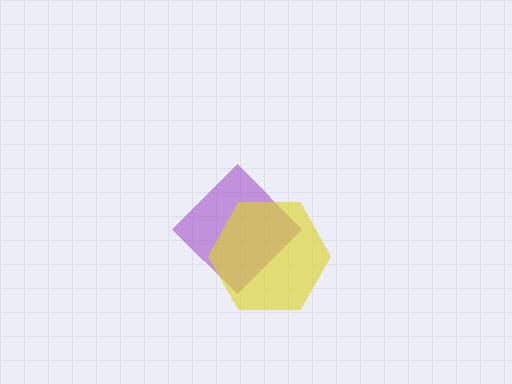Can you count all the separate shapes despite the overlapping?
Yes, there are 2 separate shapes.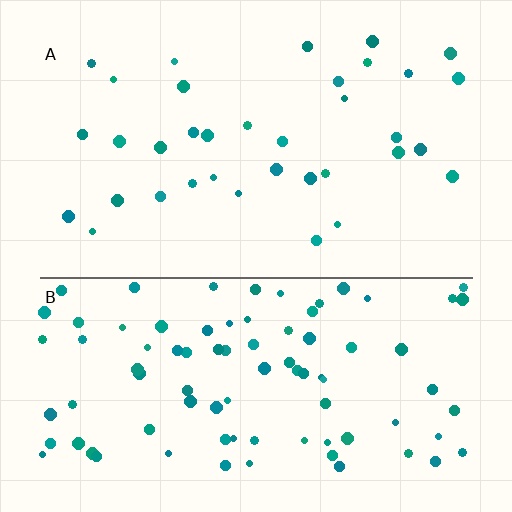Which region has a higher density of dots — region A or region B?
B (the bottom).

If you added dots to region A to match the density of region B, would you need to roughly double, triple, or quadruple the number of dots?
Approximately double.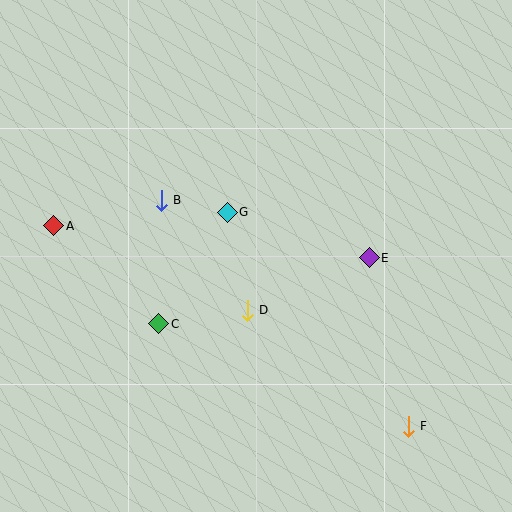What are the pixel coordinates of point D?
Point D is at (247, 310).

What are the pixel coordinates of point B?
Point B is at (161, 200).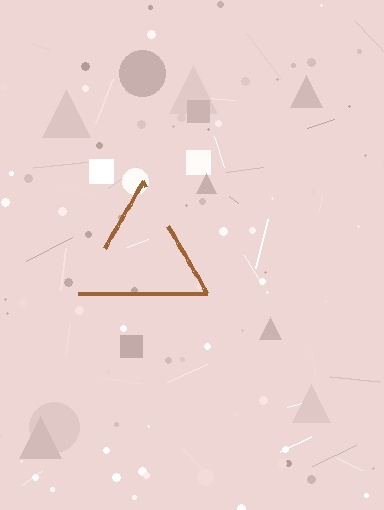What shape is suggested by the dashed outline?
The dashed outline suggests a triangle.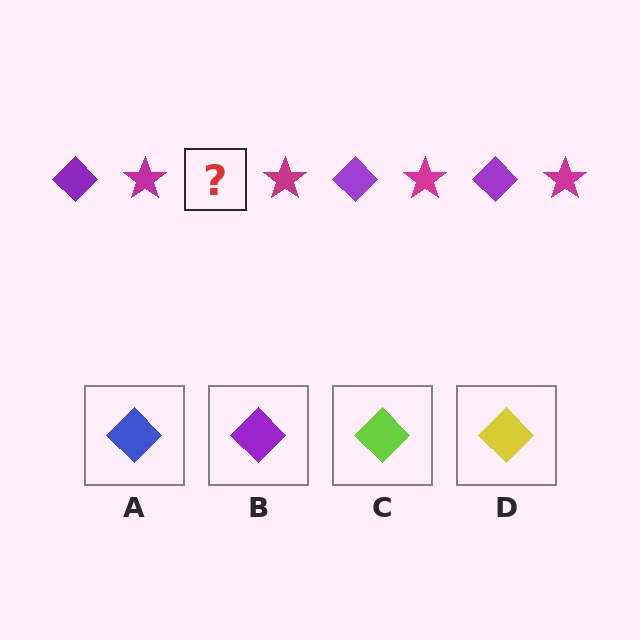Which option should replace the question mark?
Option B.